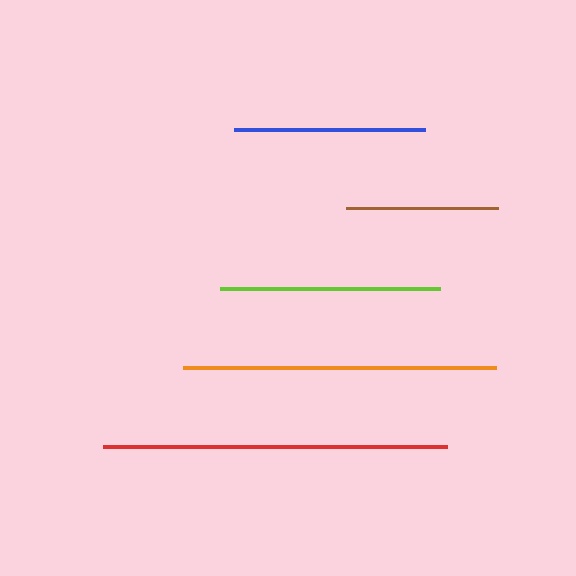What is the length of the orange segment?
The orange segment is approximately 314 pixels long.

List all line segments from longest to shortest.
From longest to shortest: red, orange, lime, blue, brown.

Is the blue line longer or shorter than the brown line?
The blue line is longer than the brown line.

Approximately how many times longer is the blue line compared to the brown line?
The blue line is approximately 1.3 times the length of the brown line.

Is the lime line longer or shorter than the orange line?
The orange line is longer than the lime line.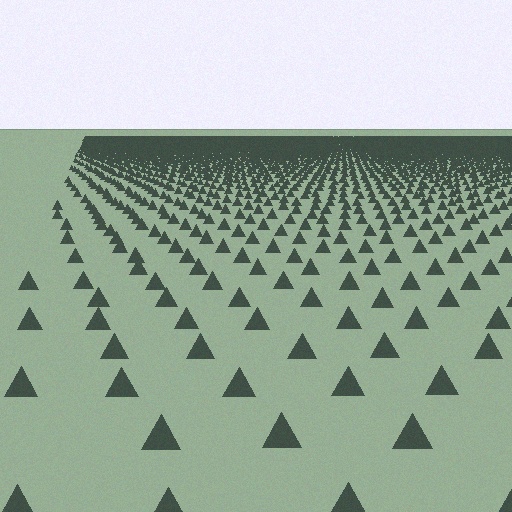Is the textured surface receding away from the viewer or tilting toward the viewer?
The surface is receding away from the viewer. Texture elements get smaller and denser toward the top.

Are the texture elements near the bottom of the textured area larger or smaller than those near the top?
Larger. Near the bottom, elements are closer to the viewer and appear at a bigger on-screen size.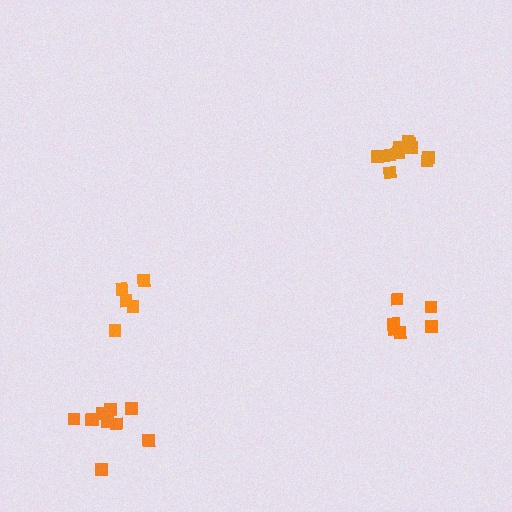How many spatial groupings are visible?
There are 4 spatial groupings.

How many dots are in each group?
Group 1: 10 dots, Group 2: 6 dots, Group 3: 5 dots, Group 4: 10 dots (31 total).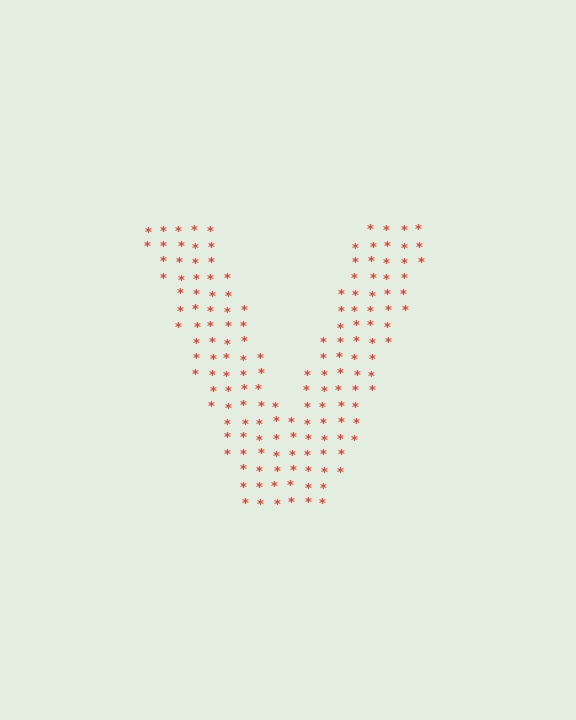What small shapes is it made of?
It is made of small asterisks.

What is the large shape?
The large shape is the letter V.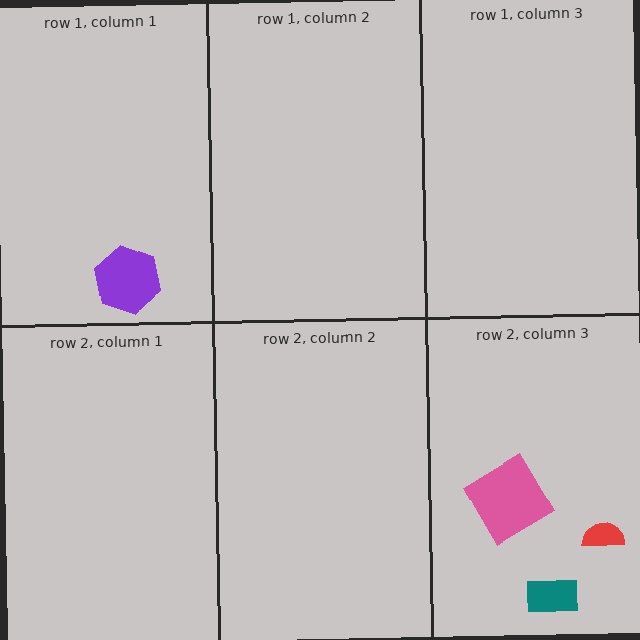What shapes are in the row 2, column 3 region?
The pink diamond, the red semicircle, the teal rectangle.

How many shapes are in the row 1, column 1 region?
1.